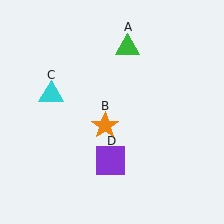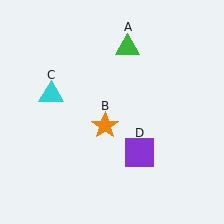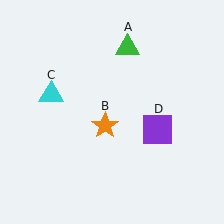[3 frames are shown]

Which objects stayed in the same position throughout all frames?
Green triangle (object A) and orange star (object B) and cyan triangle (object C) remained stationary.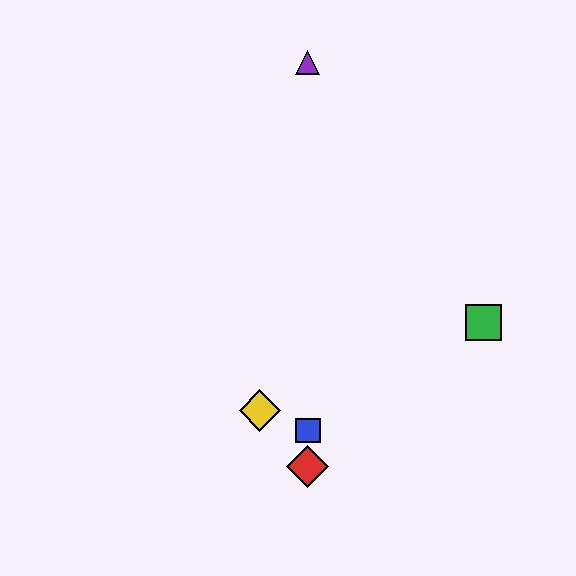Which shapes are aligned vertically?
The red diamond, the blue square, the purple triangle are aligned vertically.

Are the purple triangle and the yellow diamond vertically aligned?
No, the purple triangle is at x≈308 and the yellow diamond is at x≈260.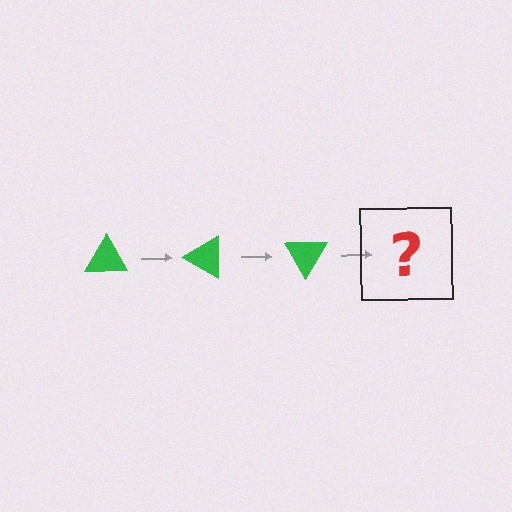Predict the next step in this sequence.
The next step is a green triangle rotated 90 degrees.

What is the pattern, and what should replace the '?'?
The pattern is that the triangle rotates 30 degrees each step. The '?' should be a green triangle rotated 90 degrees.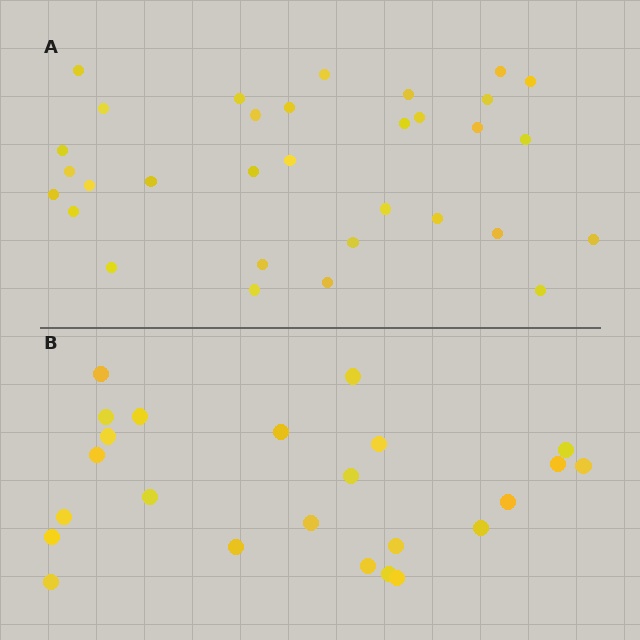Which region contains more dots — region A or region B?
Region A (the top region) has more dots.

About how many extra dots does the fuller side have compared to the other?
Region A has roughly 8 or so more dots than region B.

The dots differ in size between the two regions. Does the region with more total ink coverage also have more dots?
No. Region B has more total ink coverage because its dots are larger, but region A actually contains more individual dots. Total area can be misleading — the number of items is what matters here.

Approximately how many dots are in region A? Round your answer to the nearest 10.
About 30 dots. (The exact count is 32, which rounds to 30.)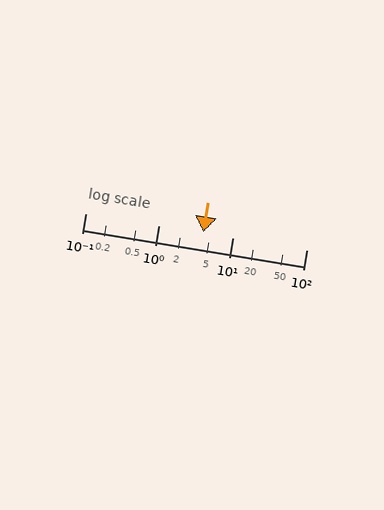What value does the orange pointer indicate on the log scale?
The pointer indicates approximately 4.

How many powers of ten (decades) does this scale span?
The scale spans 3 decades, from 0.1 to 100.